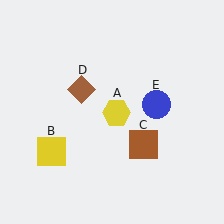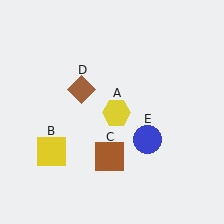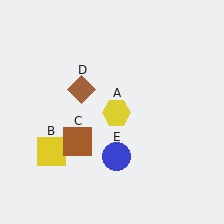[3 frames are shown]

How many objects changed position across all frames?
2 objects changed position: brown square (object C), blue circle (object E).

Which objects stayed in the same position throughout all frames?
Yellow hexagon (object A) and yellow square (object B) and brown diamond (object D) remained stationary.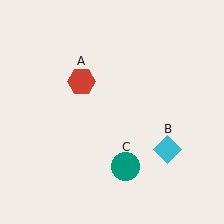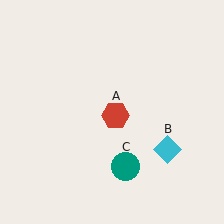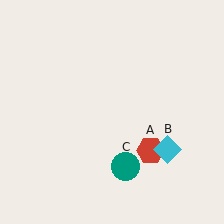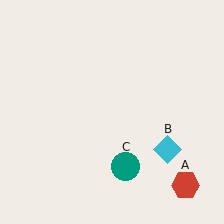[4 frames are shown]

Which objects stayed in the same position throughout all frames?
Cyan diamond (object B) and teal circle (object C) remained stationary.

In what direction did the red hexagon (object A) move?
The red hexagon (object A) moved down and to the right.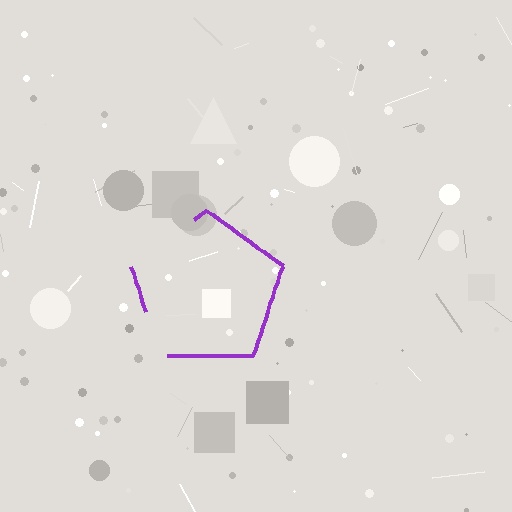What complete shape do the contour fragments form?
The contour fragments form a pentagon.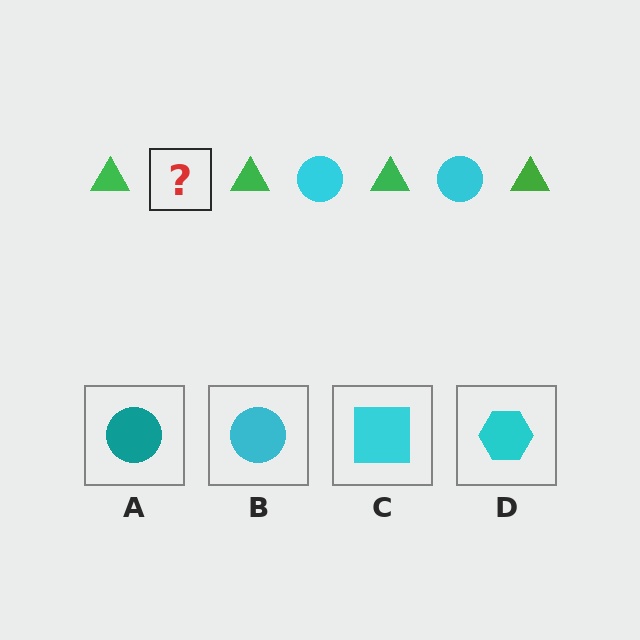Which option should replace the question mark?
Option B.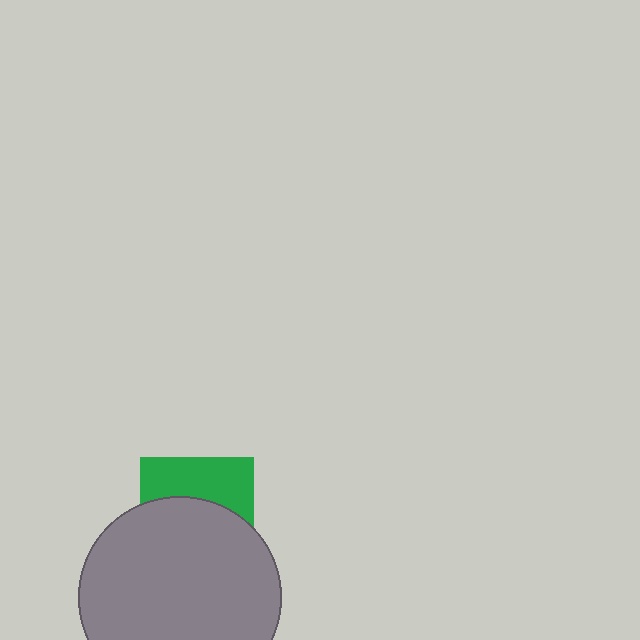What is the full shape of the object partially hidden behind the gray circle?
The partially hidden object is a green square.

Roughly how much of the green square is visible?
A small part of it is visible (roughly 40%).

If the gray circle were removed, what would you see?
You would see the complete green square.